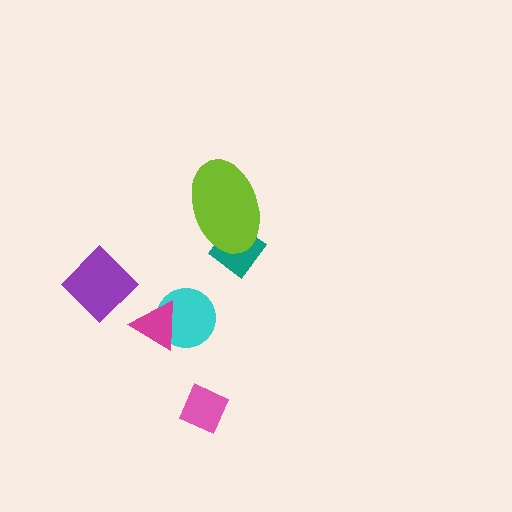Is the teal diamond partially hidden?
Yes, it is partially covered by another shape.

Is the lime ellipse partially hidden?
No, no other shape covers it.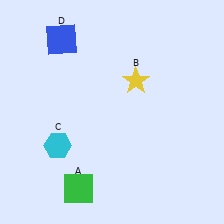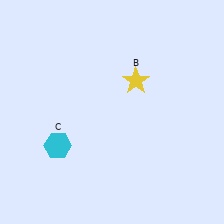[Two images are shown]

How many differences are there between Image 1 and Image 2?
There are 2 differences between the two images.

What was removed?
The green square (A), the blue square (D) were removed in Image 2.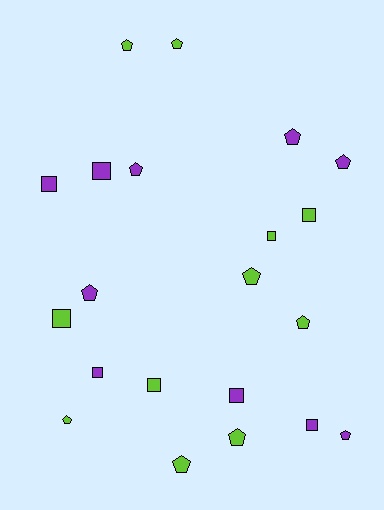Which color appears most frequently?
Lime, with 11 objects.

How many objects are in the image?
There are 21 objects.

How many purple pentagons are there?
There are 5 purple pentagons.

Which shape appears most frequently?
Pentagon, with 12 objects.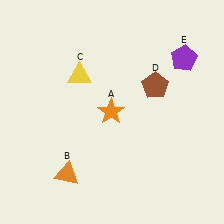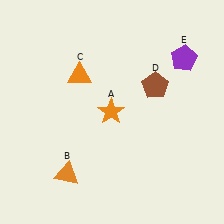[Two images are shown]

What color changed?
The triangle (C) changed from yellow in Image 1 to orange in Image 2.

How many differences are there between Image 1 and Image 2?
There is 1 difference between the two images.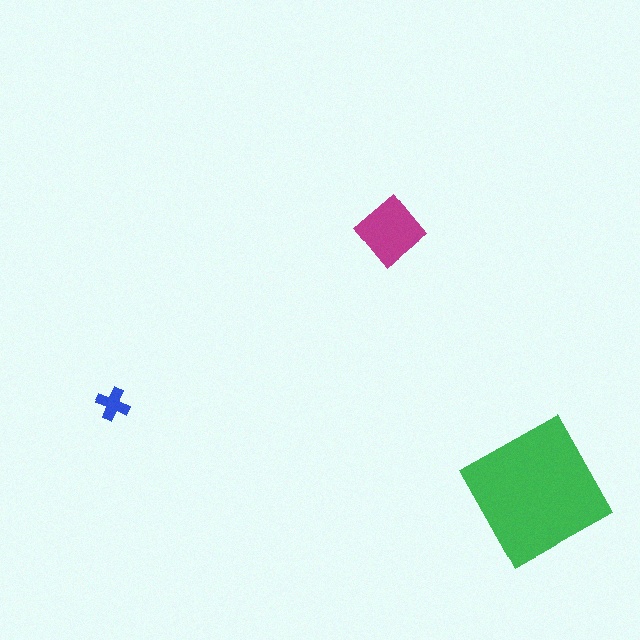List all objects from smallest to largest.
The blue cross, the magenta diamond, the green square.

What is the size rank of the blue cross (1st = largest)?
3rd.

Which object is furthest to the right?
The green square is rightmost.